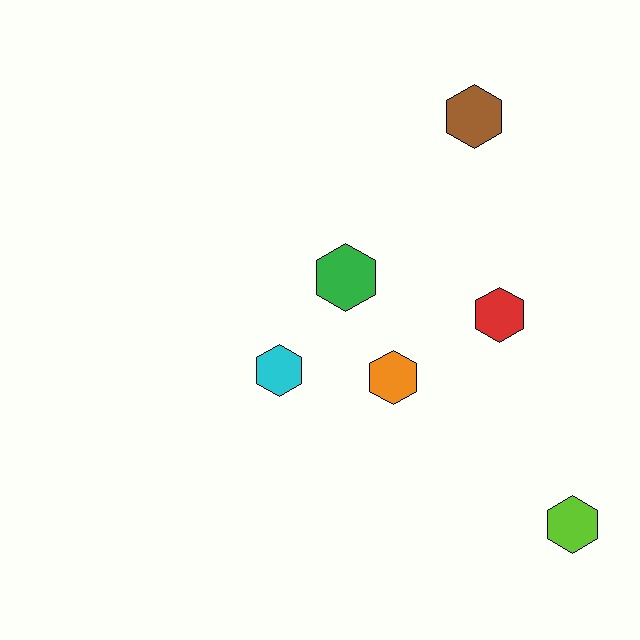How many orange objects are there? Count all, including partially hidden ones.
There is 1 orange object.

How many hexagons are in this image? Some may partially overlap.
There are 6 hexagons.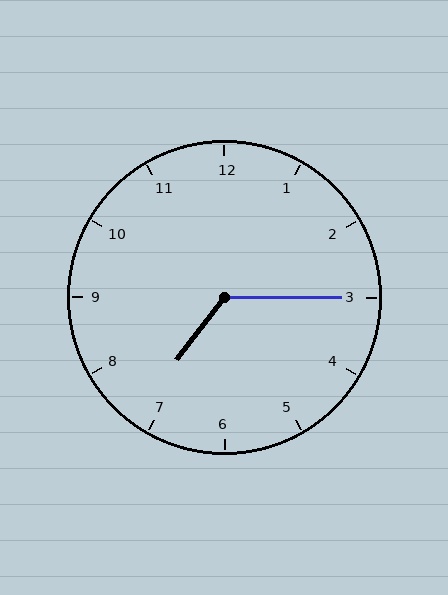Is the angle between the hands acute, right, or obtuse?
It is obtuse.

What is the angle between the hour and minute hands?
Approximately 128 degrees.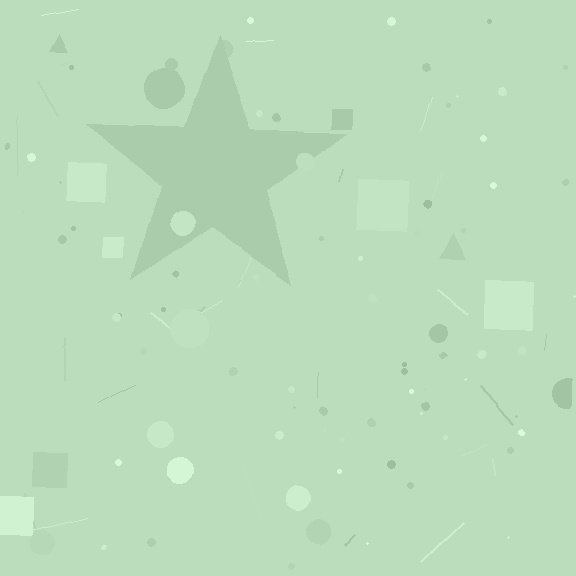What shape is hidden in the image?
A star is hidden in the image.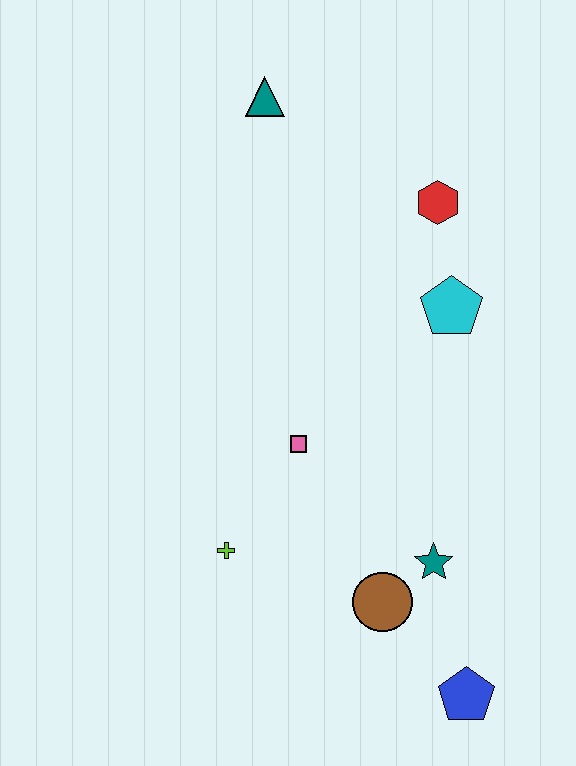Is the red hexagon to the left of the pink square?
No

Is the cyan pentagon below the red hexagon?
Yes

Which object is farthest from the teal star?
The teal triangle is farthest from the teal star.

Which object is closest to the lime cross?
The pink square is closest to the lime cross.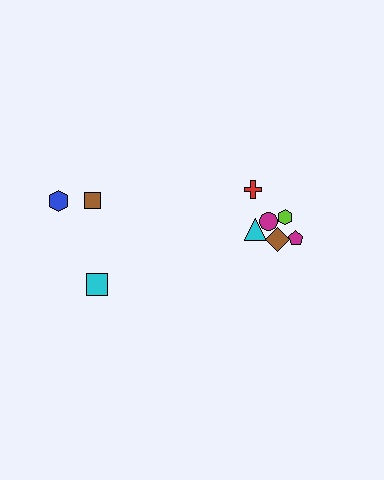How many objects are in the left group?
There are 3 objects.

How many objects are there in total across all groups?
There are 9 objects.